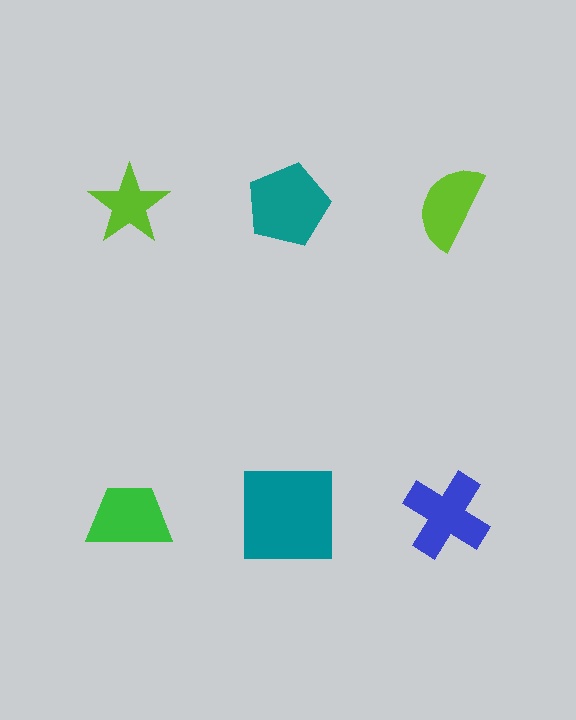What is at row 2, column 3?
A blue cross.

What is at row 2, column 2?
A teal square.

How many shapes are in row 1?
3 shapes.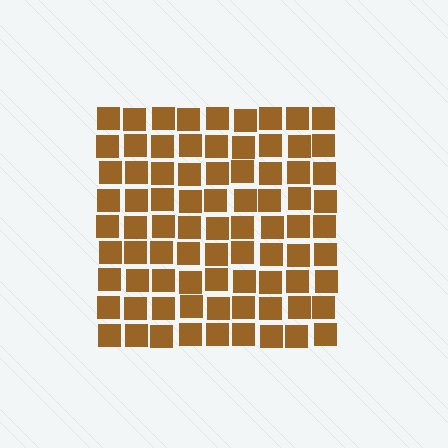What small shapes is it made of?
It is made of small squares.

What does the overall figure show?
The overall figure shows a square.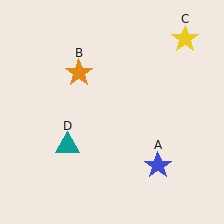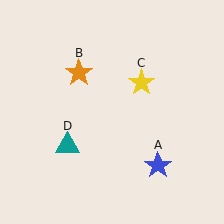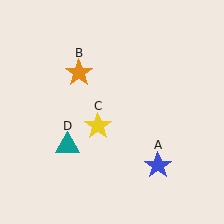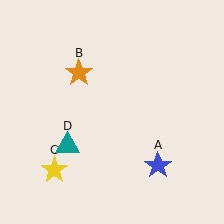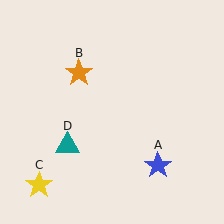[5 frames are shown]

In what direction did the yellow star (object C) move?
The yellow star (object C) moved down and to the left.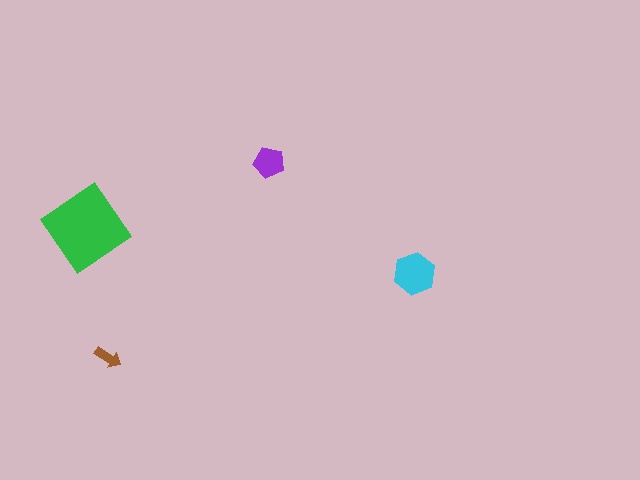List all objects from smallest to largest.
The brown arrow, the purple pentagon, the cyan hexagon, the green diamond.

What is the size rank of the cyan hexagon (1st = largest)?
2nd.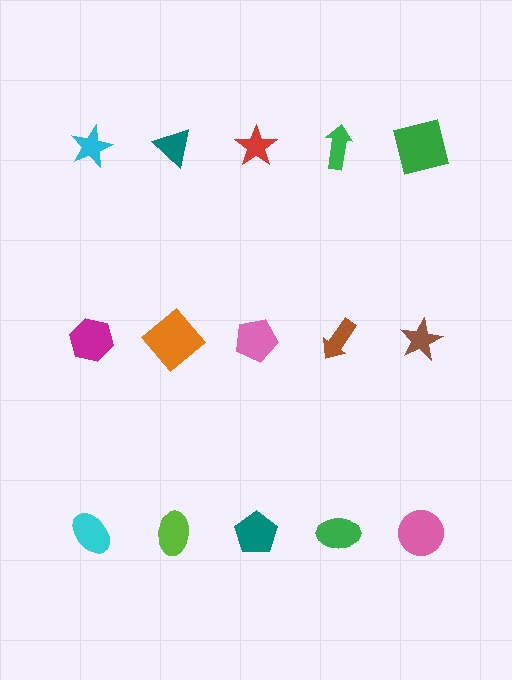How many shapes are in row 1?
5 shapes.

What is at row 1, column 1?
A cyan star.